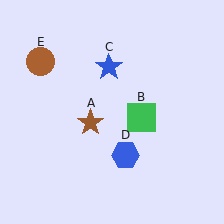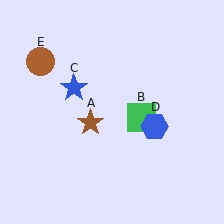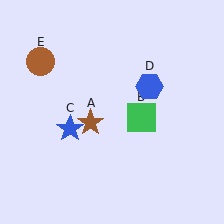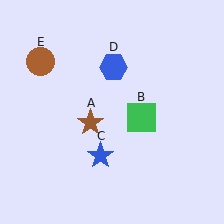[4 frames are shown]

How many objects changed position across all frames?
2 objects changed position: blue star (object C), blue hexagon (object D).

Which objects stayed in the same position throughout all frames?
Brown star (object A) and green square (object B) and brown circle (object E) remained stationary.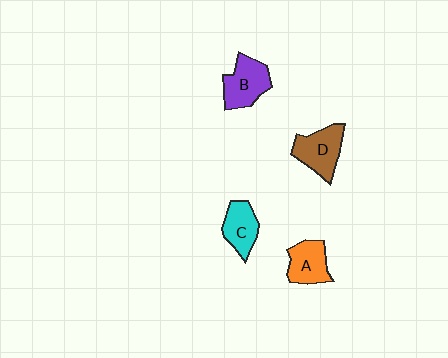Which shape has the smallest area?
Shape C (cyan).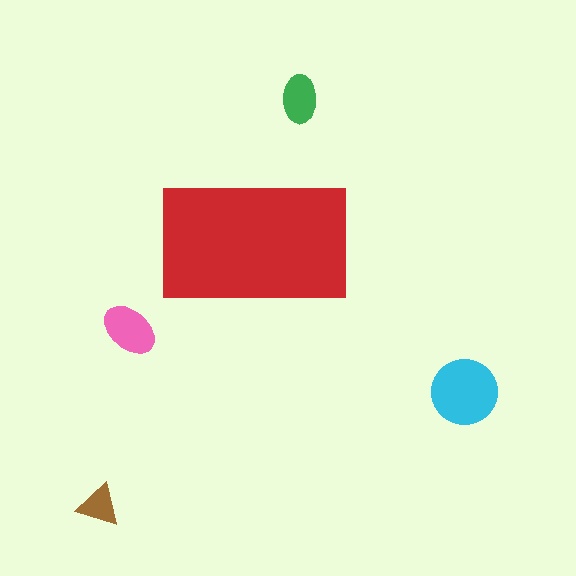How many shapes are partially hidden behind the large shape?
0 shapes are partially hidden.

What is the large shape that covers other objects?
A red rectangle.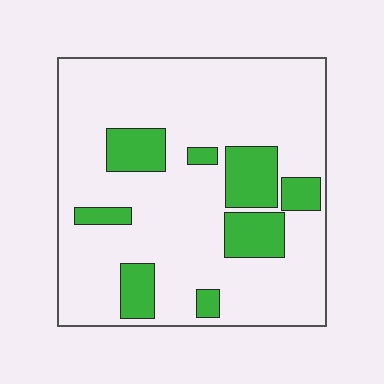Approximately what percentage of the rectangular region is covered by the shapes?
Approximately 20%.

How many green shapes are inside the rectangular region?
8.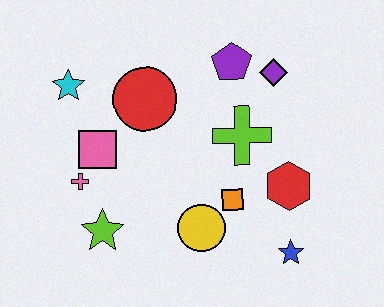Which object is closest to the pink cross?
The pink square is closest to the pink cross.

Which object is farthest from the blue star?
The cyan star is farthest from the blue star.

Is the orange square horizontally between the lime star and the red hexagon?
Yes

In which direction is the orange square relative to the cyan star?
The orange square is to the right of the cyan star.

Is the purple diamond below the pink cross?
No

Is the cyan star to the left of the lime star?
Yes